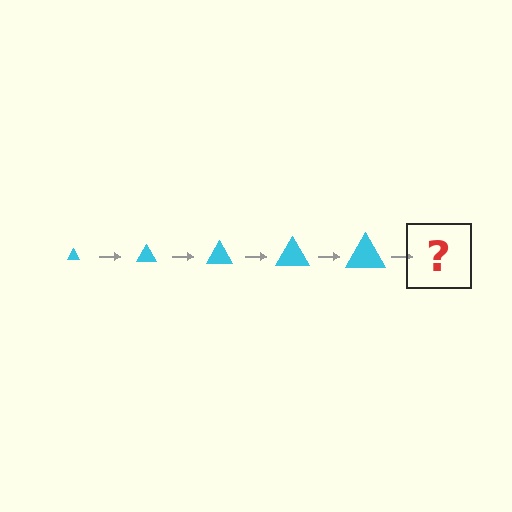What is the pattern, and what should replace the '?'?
The pattern is that the triangle gets progressively larger each step. The '?' should be a cyan triangle, larger than the previous one.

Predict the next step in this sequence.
The next step is a cyan triangle, larger than the previous one.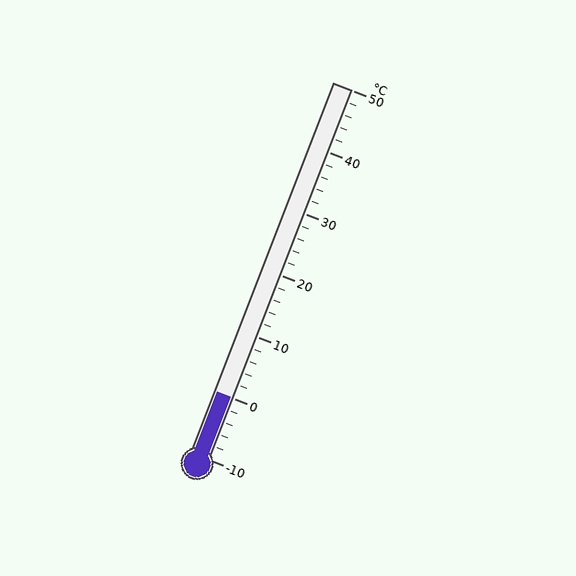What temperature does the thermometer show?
The thermometer shows approximately 0°C.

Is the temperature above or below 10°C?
The temperature is below 10°C.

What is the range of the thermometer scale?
The thermometer scale ranges from -10°C to 50°C.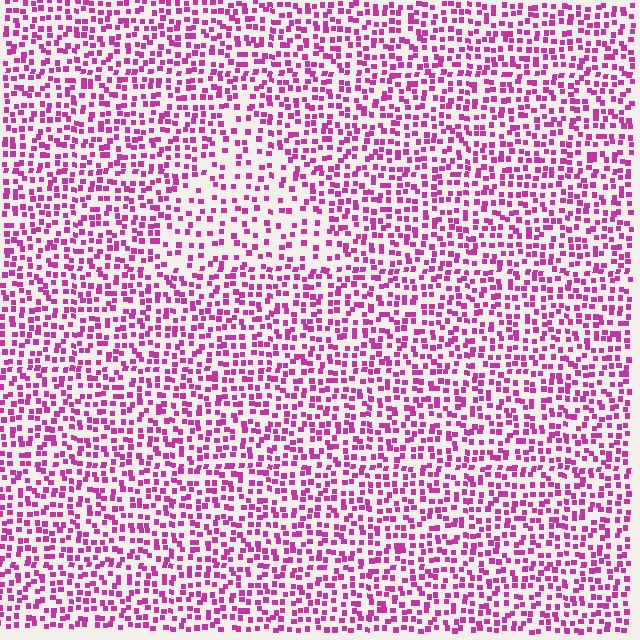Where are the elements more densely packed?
The elements are more densely packed outside the triangle boundary.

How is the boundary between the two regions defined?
The boundary is defined by a change in element density (approximately 1.8x ratio). All elements are the same color, size, and shape.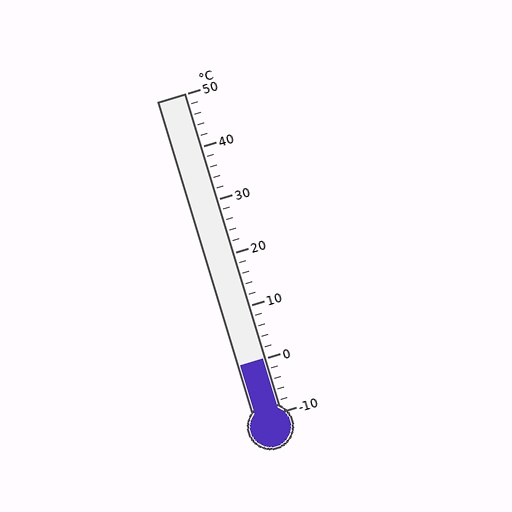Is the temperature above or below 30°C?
The temperature is below 30°C.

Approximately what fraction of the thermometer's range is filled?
The thermometer is filled to approximately 15% of its range.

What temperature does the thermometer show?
The thermometer shows approximately 0°C.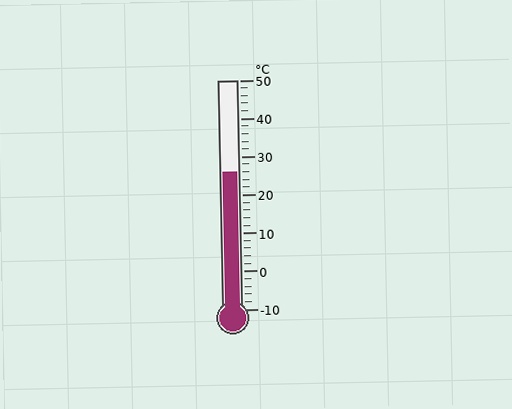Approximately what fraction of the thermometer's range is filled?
The thermometer is filled to approximately 60% of its range.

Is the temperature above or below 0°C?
The temperature is above 0°C.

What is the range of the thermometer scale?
The thermometer scale ranges from -10°C to 50°C.